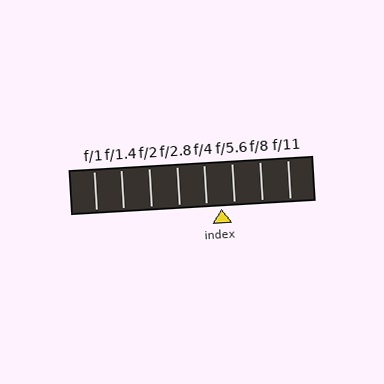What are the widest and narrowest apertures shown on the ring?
The widest aperture shown is f/1 and the narrowest is f/11.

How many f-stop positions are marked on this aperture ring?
There are 8 f-stop positions marked.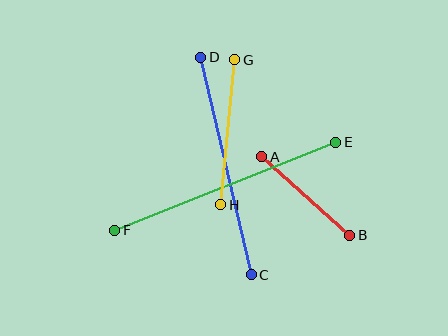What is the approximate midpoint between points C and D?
The midpoint is at approximately (226, 166) pixels.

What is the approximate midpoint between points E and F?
The midpoint is at approximately (225, 186) pixels.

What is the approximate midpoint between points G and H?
The midpoint is at approximately (228, 132) pixels.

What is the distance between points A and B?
The distance is approximately 118 pixels.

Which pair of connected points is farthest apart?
Points E and F are farthest apart.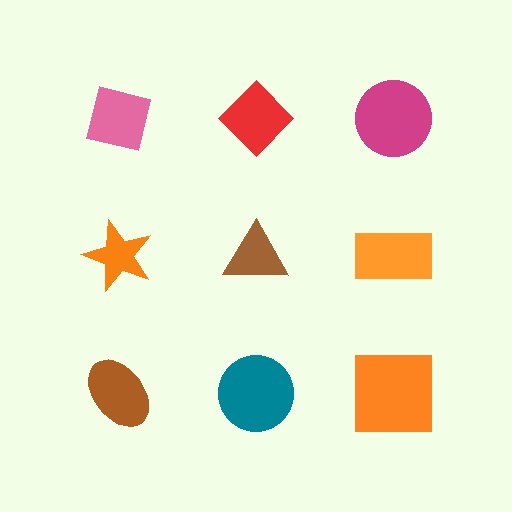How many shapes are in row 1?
3 shapes.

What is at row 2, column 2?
A brown triangle.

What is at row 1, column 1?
A pink square.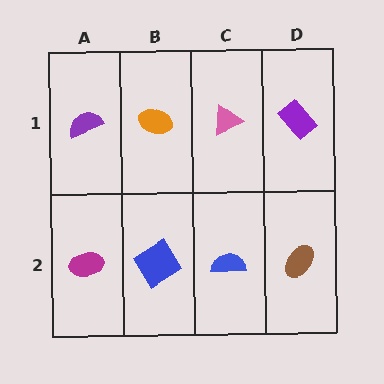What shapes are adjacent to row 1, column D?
A brown ellipse (row 2, column D), a pink triangle (row 1, column C).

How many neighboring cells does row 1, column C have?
3.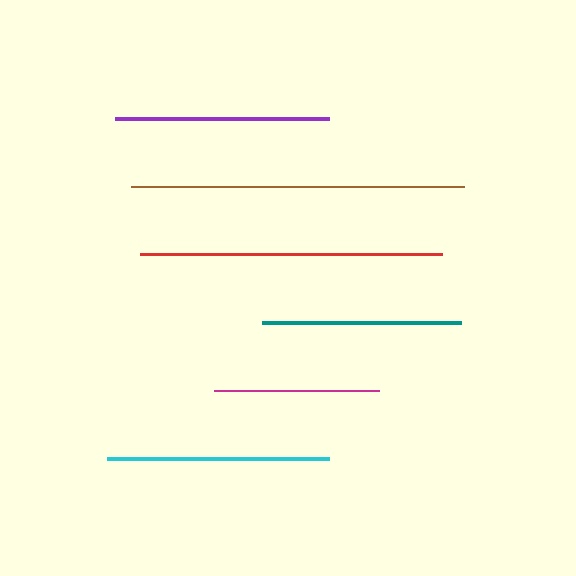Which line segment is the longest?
The brown line is the longest at approximately 333 pixels.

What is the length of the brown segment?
The brown segment is approximately 333 pixels long.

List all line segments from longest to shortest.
From longest to shortest: brown, red, cyan, purple, teal, magenta.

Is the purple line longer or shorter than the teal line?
The purple line is longer than the teal line.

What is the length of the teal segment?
The teal segment is approximately 199 pixels long.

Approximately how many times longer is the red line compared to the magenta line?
The red line is approximately 1.8 times the length of the magenta line.